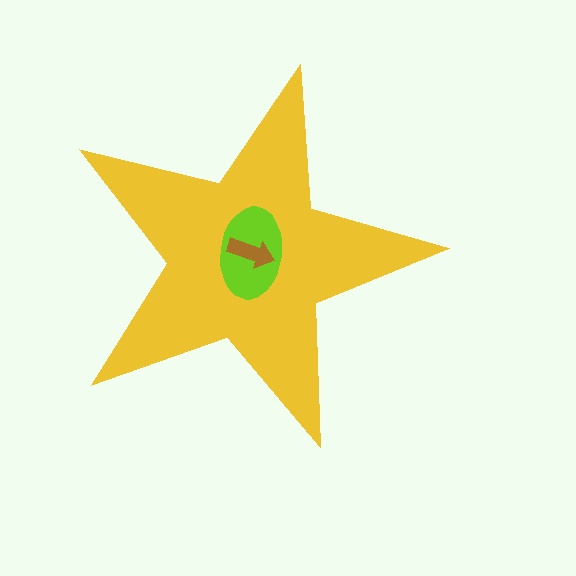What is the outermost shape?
The yellow star.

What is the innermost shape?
The brown arrow.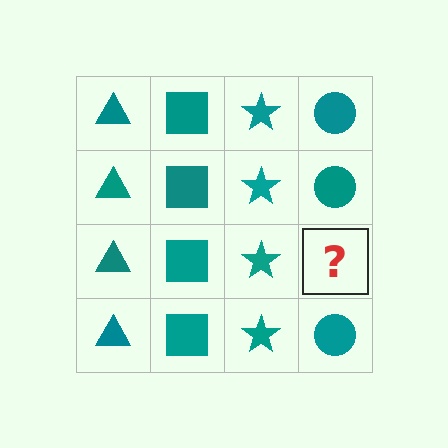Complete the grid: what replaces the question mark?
The question mark should be replaced with a teal circle.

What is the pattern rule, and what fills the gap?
The rule is that each column has a consistent shape. The gap should be filled with a teal circle.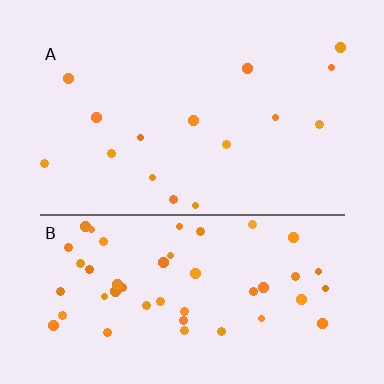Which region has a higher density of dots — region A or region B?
B (the bottom).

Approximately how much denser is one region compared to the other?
Approximately 3.2× — region B over region A.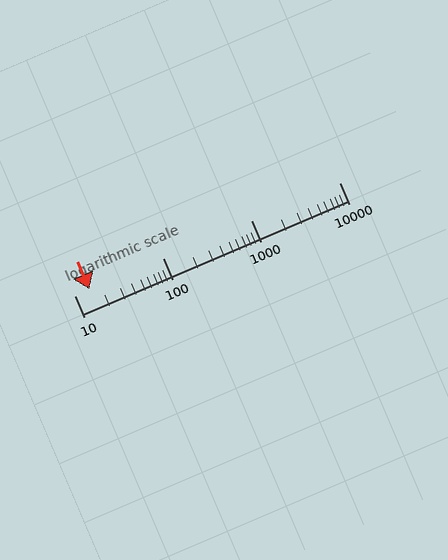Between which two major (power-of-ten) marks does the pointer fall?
The pointer is between 10 and 100.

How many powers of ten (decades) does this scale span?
The scale spans 3 decades, from 10 to 10000.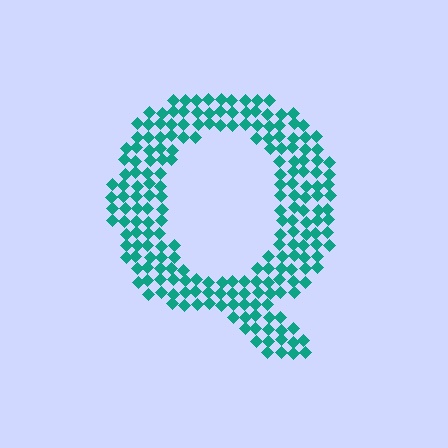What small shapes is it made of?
It is made of small diamonds.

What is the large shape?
The large shape is the letter Q.